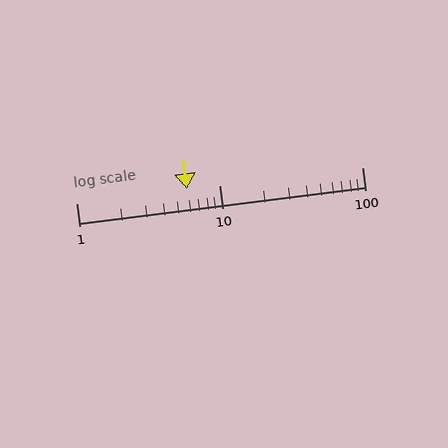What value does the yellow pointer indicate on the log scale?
The pointer indicates approximately 5.9.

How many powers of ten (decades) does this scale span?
The scale spans 2 decades, from 1 to 100.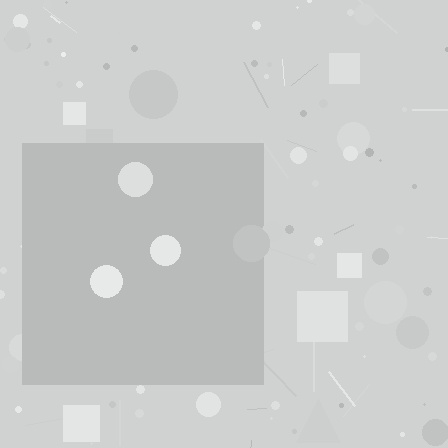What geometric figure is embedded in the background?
A square is embedded in the background.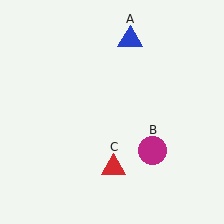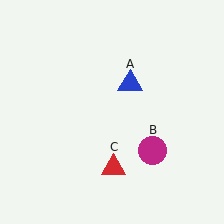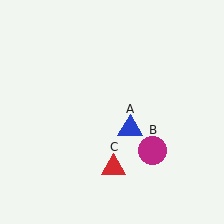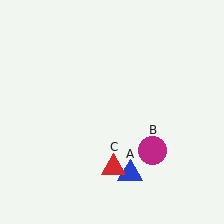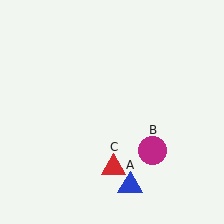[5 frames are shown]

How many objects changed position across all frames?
1 object changed position: blue triangle (object A).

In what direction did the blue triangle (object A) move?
The blue triangle (object A) moved down.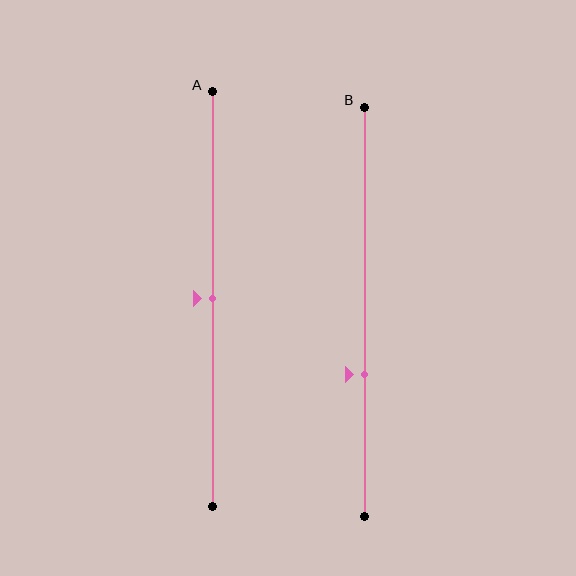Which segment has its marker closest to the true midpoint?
Segment A has its marker closest to the true midpoint.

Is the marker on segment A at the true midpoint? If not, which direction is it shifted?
Yes, the marker on segment A is at the true midpoint.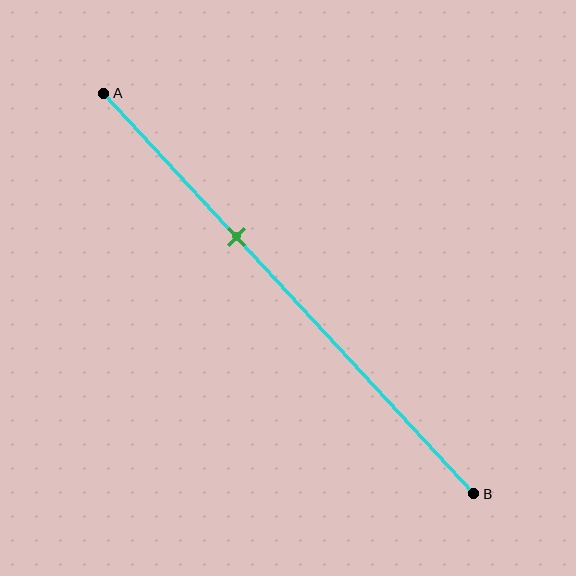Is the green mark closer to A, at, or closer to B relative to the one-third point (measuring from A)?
The green mark is approximately at the one-third point of segment AB.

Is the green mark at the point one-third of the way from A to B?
Yes, the mark is approximately at the one-third point.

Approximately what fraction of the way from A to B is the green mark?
The green mark is approximately 35% of the way from A to B.